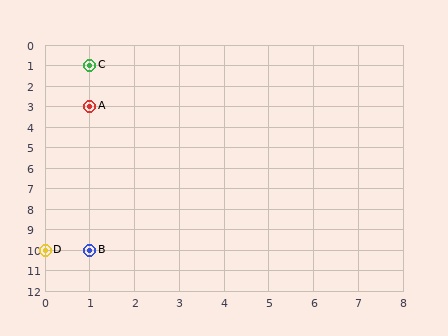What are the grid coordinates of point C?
Point C is at grid coordinates (1, 1).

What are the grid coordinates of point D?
Point D is at grid coordinates (0, 10).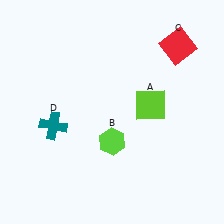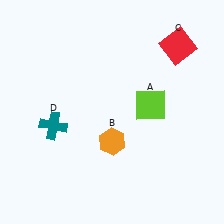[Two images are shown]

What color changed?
The hexagon (B) changed from lime in Image 1 to orange in Image 2.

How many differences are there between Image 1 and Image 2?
There is 1 difference between the two images.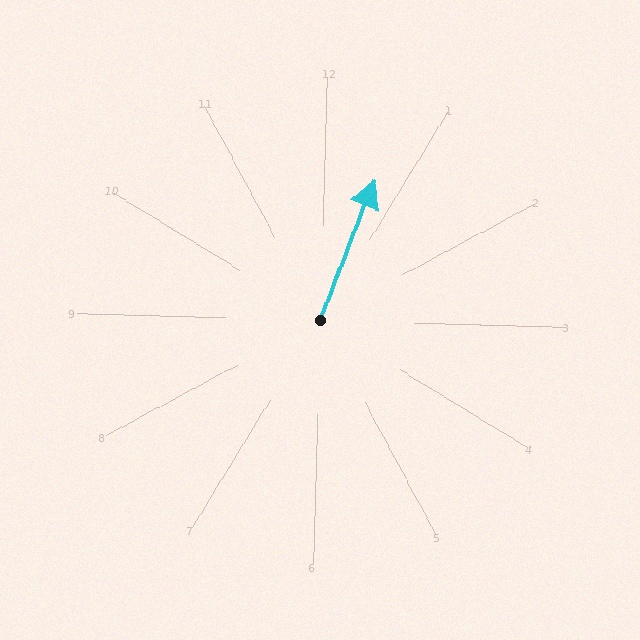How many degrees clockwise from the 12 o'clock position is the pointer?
Approximately 20 degrees.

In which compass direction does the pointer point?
North.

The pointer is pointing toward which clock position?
Roughly 1 o'clock.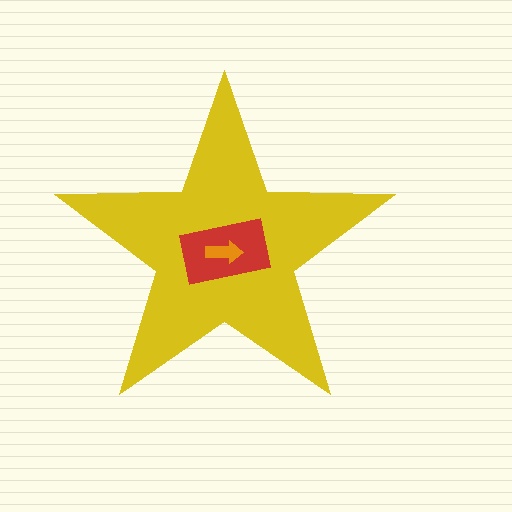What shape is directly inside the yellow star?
The red rectangle.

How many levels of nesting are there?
3.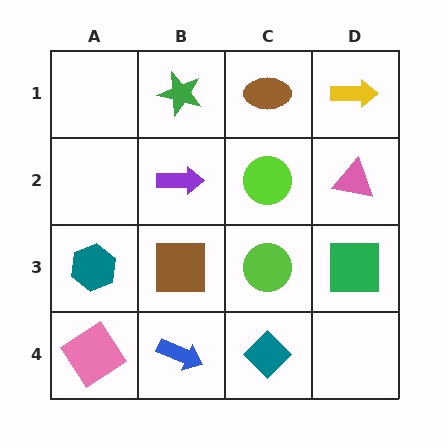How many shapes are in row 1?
3 shapes.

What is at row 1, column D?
A yellow arrow.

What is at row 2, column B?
A purple arrow.